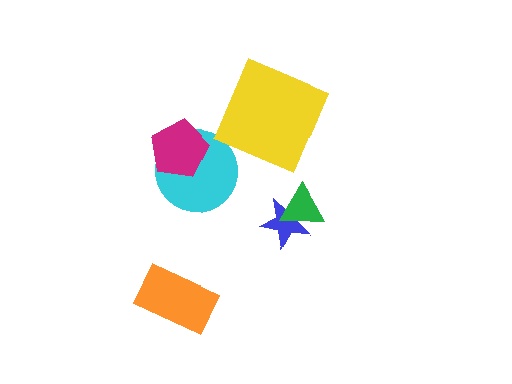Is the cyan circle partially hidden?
Yes, it is partially covered by another shape.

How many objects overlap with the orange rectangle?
0 objects overlap with the orange rectangle.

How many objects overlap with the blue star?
1 object overlaps with the blue star.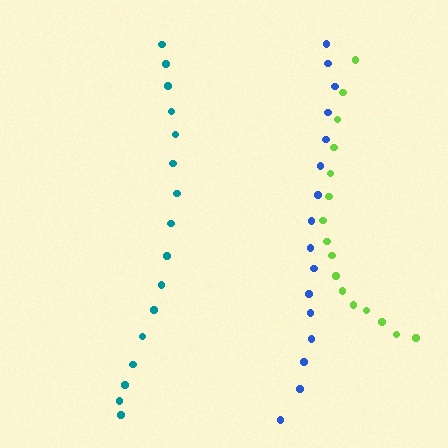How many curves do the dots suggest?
There are 3 distinct paths.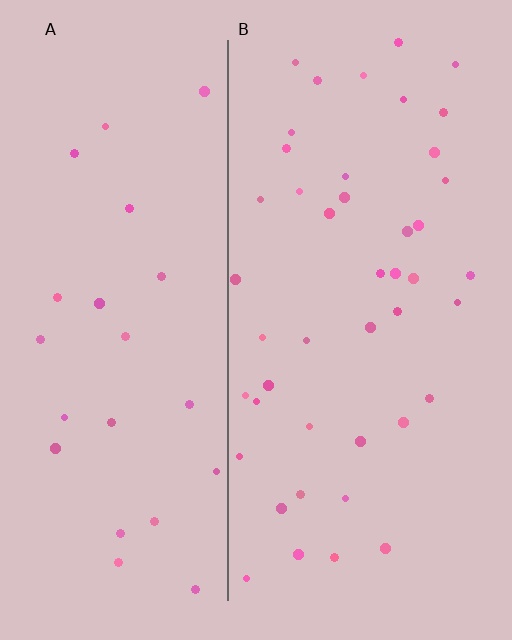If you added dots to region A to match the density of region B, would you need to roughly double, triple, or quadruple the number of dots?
Approximately double.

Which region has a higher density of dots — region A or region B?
B (the right).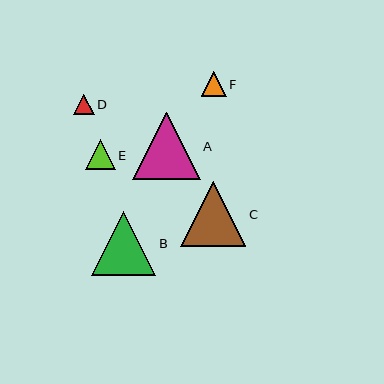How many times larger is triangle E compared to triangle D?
Triangle E is approximately 1.5 times the size of triangle D.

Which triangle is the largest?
Triangle A is the largest with a size of approximately 67 pixels.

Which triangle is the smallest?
Triangle D is the smallest with a size of approximately 20 pixels.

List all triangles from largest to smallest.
From largest to smallest: A, C, B, E, F, D.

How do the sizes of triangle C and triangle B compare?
Triangle C and triangle B are approximately the same size.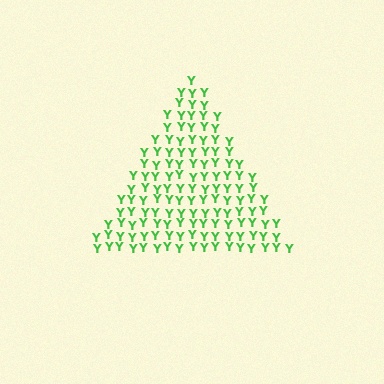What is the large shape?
The large shape is a triangle.